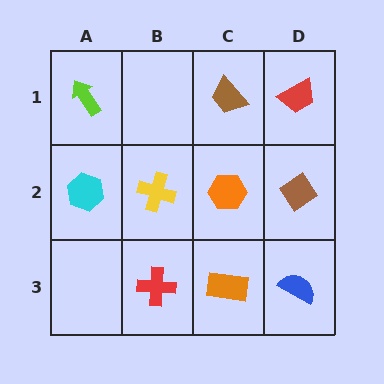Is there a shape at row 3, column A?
No, that cell is empty.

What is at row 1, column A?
A lime arrow.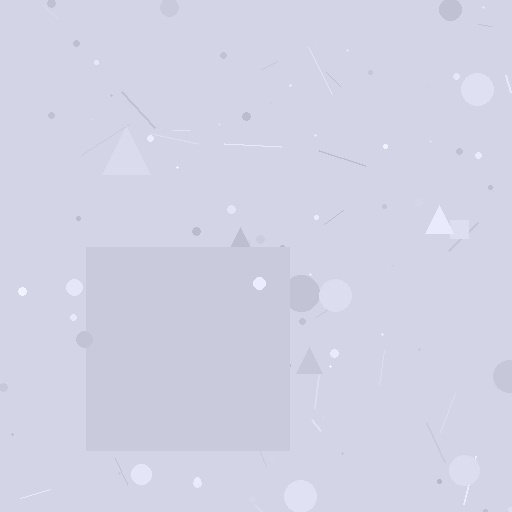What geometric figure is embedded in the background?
A square is embedded in the background.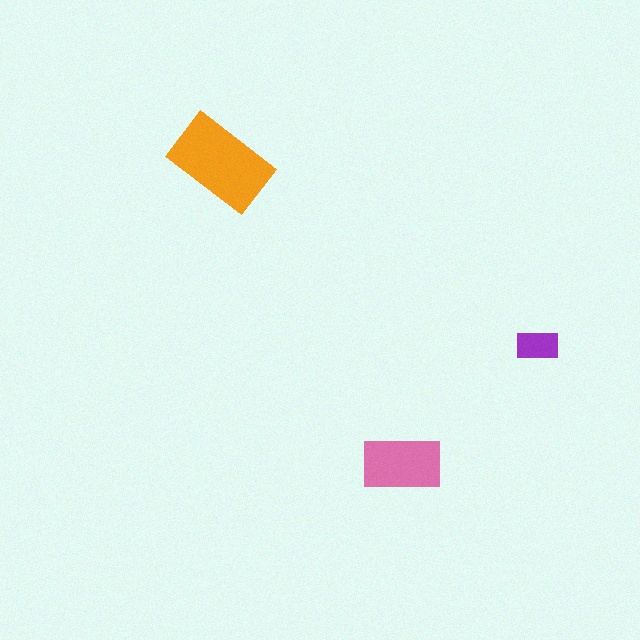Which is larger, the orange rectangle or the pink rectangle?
The orange one.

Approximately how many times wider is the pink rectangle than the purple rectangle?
About 2 times wider.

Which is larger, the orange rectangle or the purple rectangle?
The orange one.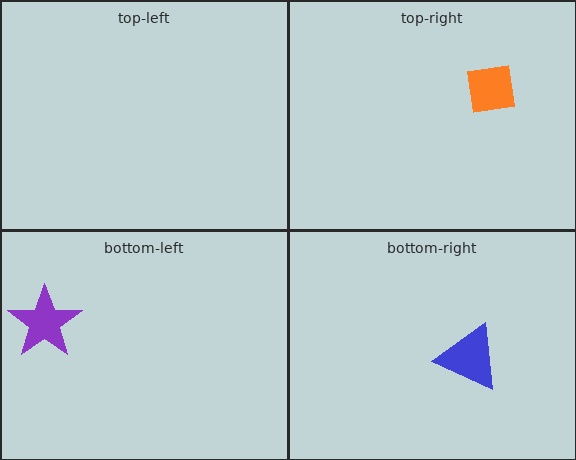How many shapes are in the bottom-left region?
1.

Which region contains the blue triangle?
The bottom-right region.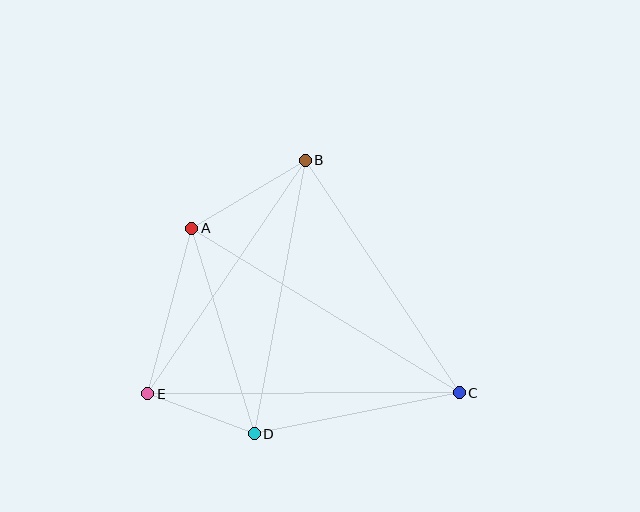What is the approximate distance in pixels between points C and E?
The distance between C and E is approximately 311 pixels.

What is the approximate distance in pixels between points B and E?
The distance between B and E is approximately 282 pixels.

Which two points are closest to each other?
Points D and E are closest to each other.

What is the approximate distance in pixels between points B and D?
The distance between B and D is approximately 279 pixels.